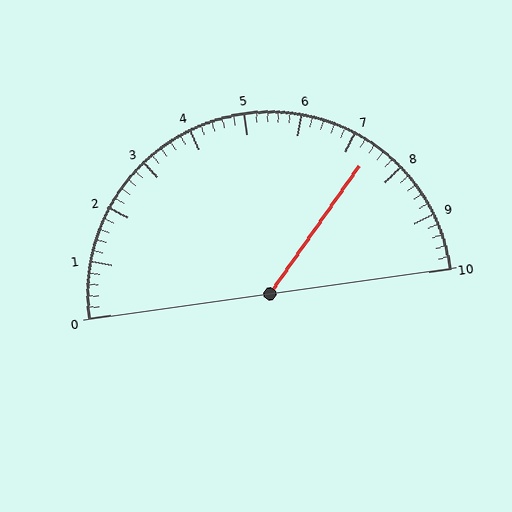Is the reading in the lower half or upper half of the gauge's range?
The reading is in the upper half of the range (0 to 10).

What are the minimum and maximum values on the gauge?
The gauge ranges from 0 to 10.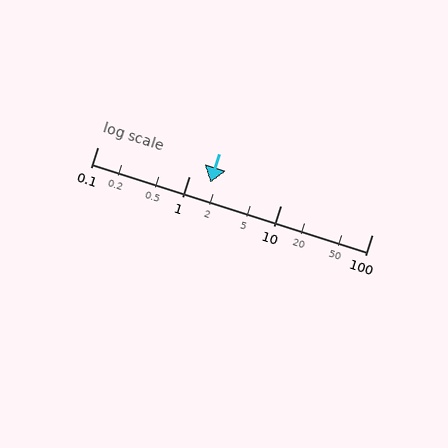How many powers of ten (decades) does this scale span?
The scale spans 3 decades, from 0.1 to 100.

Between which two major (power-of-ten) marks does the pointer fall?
The pointer is between 1 and 10.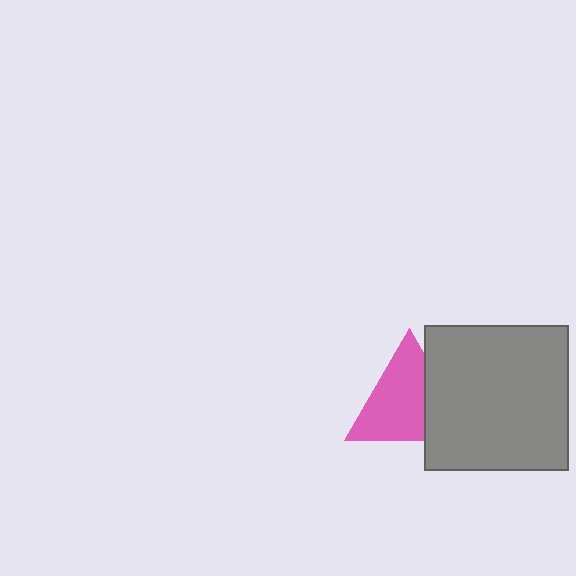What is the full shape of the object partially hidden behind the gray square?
The partially hidden object is a pink triangle.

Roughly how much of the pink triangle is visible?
Most of it is visible (roughly 69%).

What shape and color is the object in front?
The object in front is a gray square.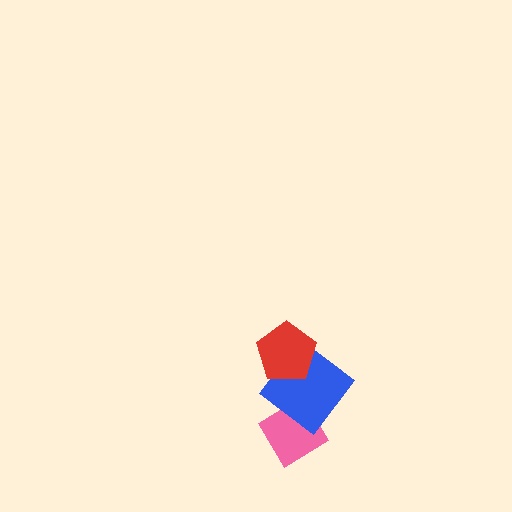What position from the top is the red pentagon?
The red pentagon is 1st from the top.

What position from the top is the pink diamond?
The pink diamond is 3rd from the top.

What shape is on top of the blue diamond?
The red pentagon is on top of the blue diamond.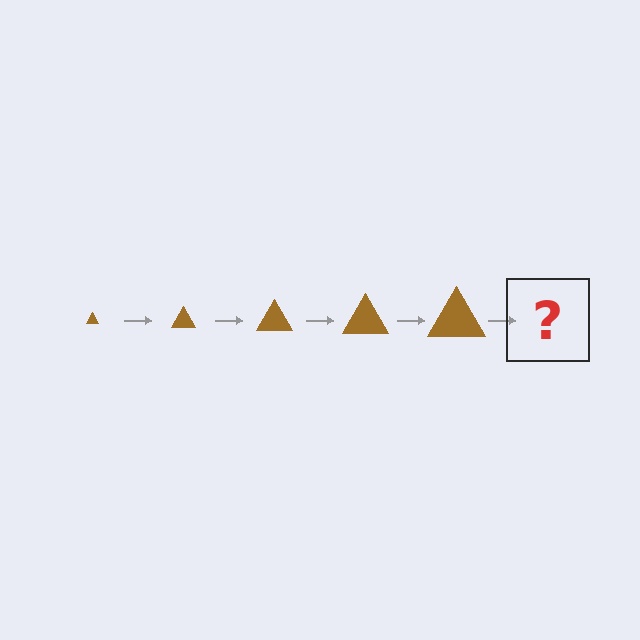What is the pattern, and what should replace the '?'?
The pattern is that the triangle gets progressively larger each step. The '?' should be a brown triangle, larger than the previous one.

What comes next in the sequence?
The next element should be a brown triangle, larger than the previous one.